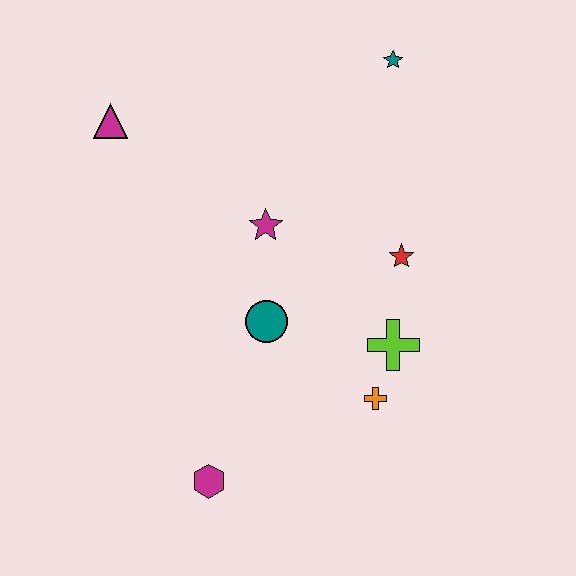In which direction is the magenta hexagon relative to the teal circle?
The magenta hexagon is below the teal circle.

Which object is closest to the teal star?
The red star is closest to the teal star.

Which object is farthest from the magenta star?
The magenta hexagon is farthest from the magenta star.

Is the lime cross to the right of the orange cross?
Yes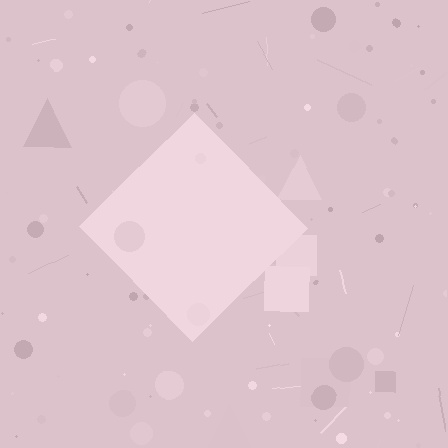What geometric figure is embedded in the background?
A diamond is embedded in the background.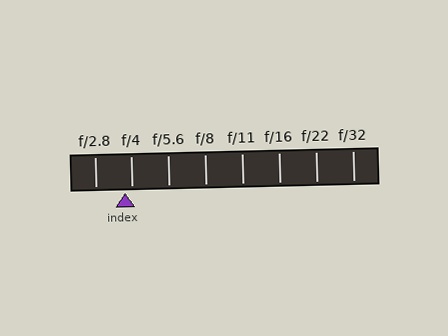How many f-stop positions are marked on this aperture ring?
There are 8 f-stop positions marked.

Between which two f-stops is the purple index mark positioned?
The index mark is between f/2.8 and f/4.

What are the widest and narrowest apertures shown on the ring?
The widest aperture shown is f/2.8 and the narrowest is f/32.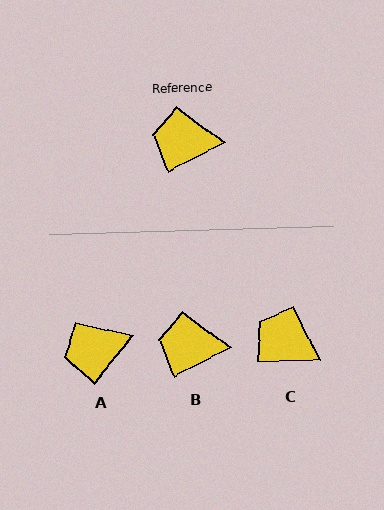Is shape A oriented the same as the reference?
No, it is off by about 24 degrees.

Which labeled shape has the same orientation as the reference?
B.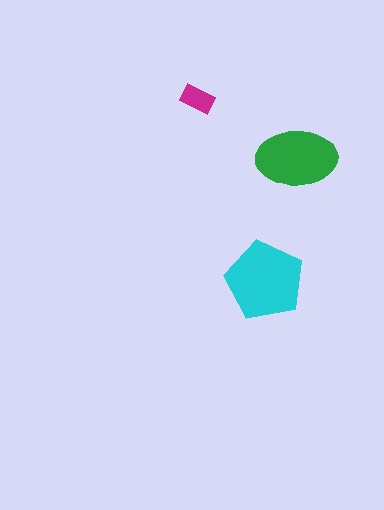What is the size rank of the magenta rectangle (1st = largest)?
3rd.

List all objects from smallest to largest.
The magenta rectangle, the green ellipse, the cyan pentagon.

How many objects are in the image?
There are 3 objects in the image.